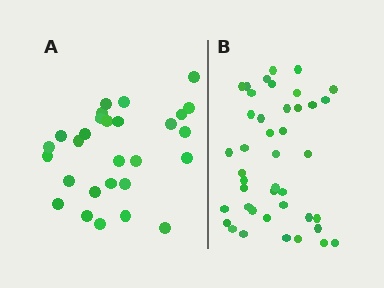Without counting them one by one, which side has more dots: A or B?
Region B (the right region) has more dots.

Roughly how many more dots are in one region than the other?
Region B has approximately 15 more dots than region A.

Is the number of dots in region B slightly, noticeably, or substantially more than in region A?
Region B has substantially more. The ratio is roughly 1.5 to 1.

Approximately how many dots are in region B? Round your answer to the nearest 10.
About 40 dots. (The exact count is 42, which rounds to 40.)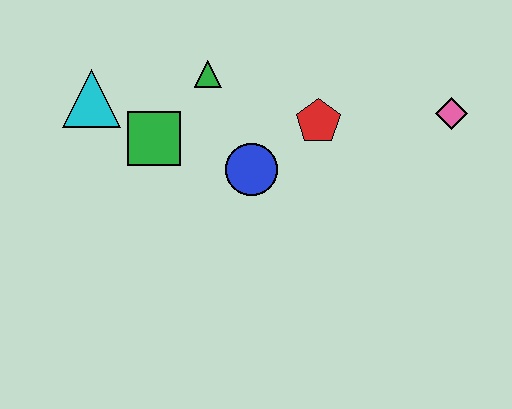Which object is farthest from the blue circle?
The pink diamond is farthest from the blue circle.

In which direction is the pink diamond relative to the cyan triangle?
The pink diamond is to the right of the cyan triangle.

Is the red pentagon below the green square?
No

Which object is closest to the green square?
The cyan triangle is closest to the green square.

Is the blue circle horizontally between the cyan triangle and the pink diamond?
Yes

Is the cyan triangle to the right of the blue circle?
No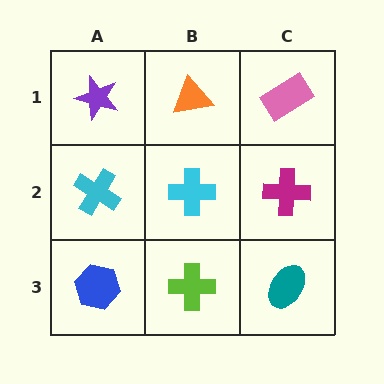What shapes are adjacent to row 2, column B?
An orange triangle (row 1, column B), a lime cross (row 3, column B), a cyan cross (row 2, column A), a magenta cross (row 2, column C).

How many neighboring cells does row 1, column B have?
3.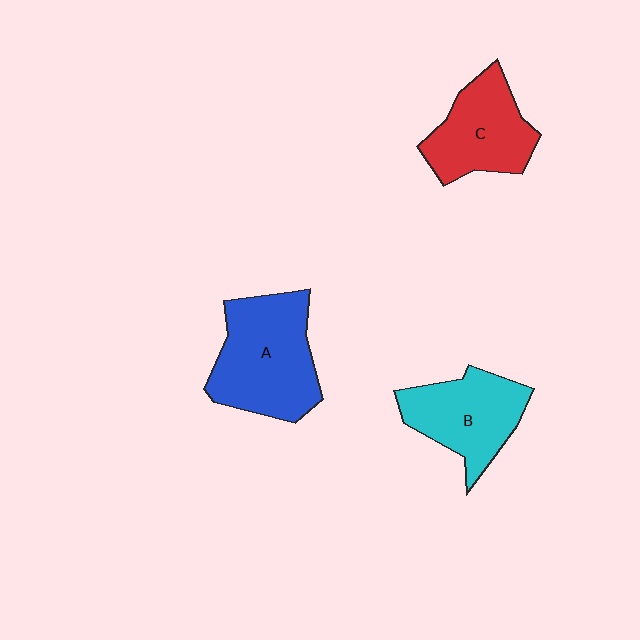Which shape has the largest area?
Shape A (blue).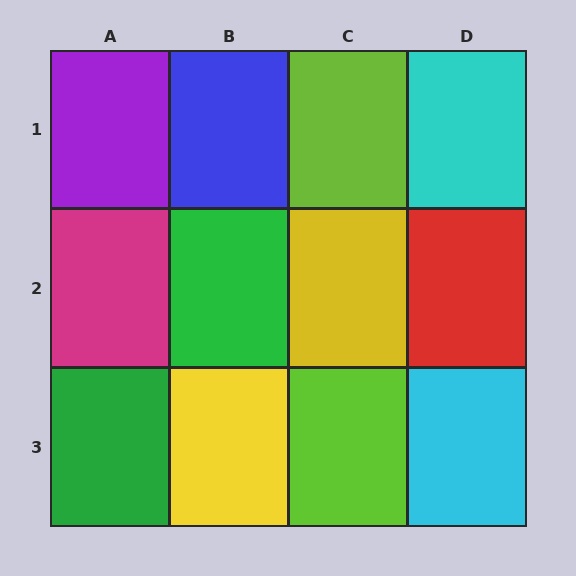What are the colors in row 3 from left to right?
Green, yellow, lime, cyan.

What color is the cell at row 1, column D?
Cyan.